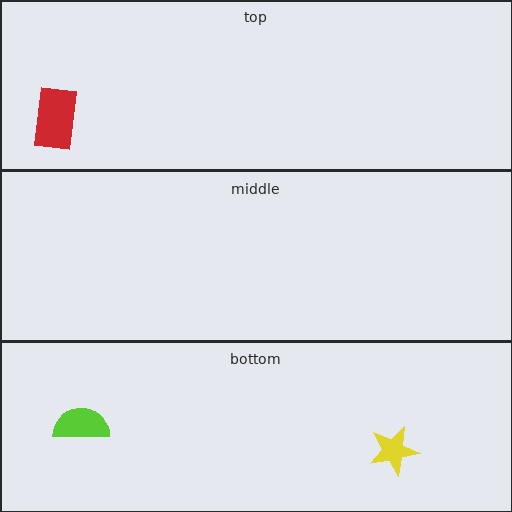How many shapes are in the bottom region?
2.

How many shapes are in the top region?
1.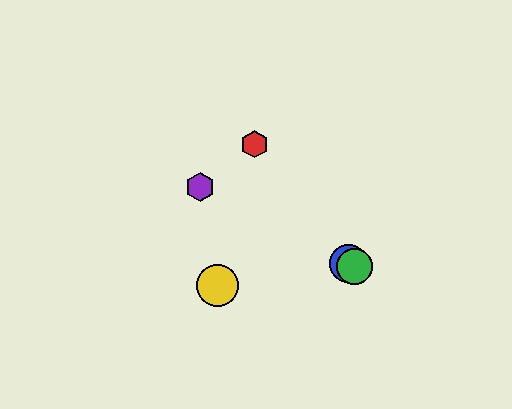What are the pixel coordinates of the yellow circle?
The yellow circle is at (217, 285).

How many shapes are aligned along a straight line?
3 shapes (the blue circle, the green circle, the purple hexagon) are aligned along a straight line.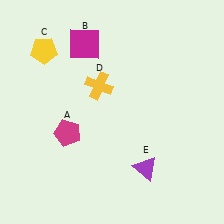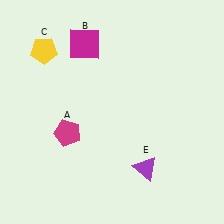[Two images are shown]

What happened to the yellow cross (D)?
The yellow cross (D) was removed in Image 2. It was in the top-left area of Image 1.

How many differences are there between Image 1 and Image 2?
There is 1 difference between the two images.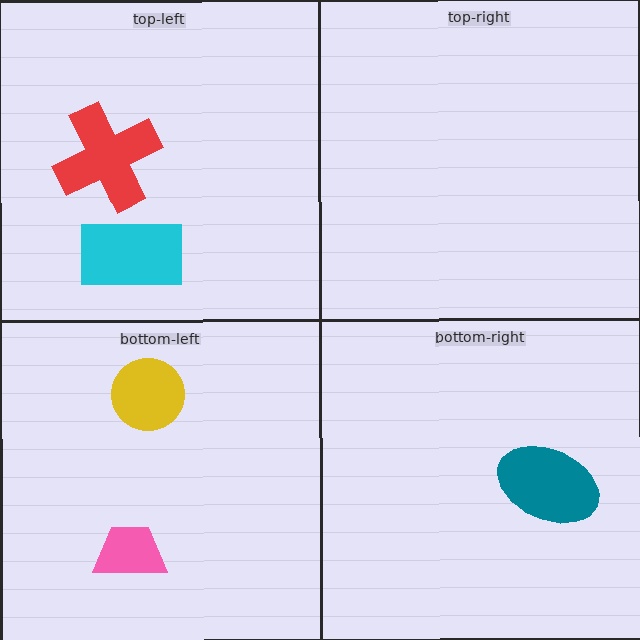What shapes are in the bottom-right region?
The teal ellipse.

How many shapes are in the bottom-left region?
2.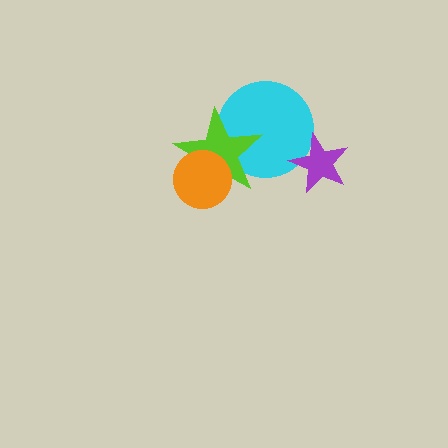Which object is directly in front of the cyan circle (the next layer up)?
The lime star is directly in front of the cyan circle.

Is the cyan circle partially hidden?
Yes, it is partially covered by another shape.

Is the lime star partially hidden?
Yes, it is partially covered by another shape.